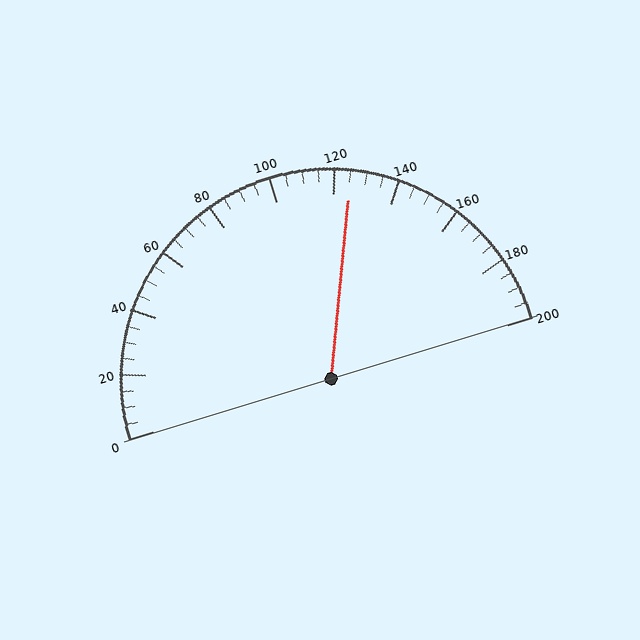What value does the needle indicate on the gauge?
The needle indicates approximately 125.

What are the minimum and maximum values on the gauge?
The gauge ranges from 0 to 200.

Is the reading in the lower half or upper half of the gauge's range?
The reading is in the upper half of the range (0 to 200).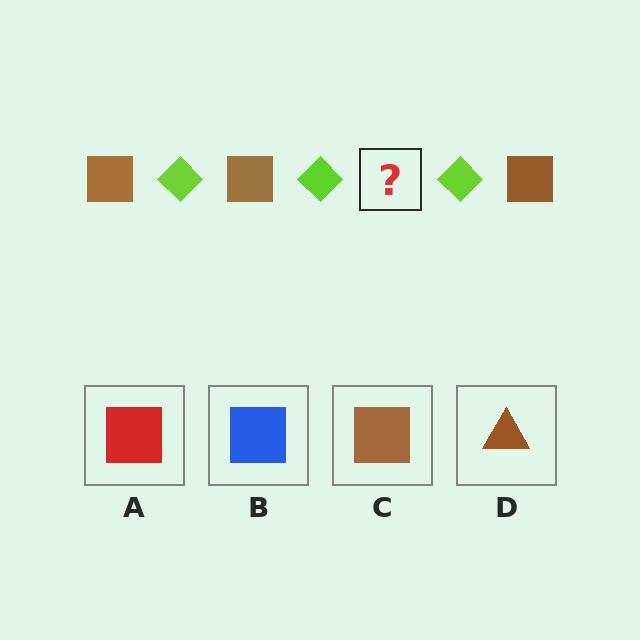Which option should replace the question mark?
Option C.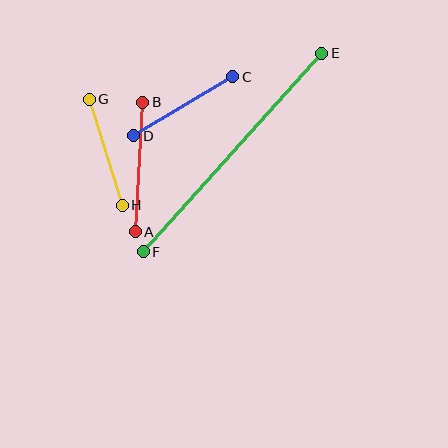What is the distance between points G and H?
The distance is approximately 111 pixels.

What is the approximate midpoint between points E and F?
The midpoint is at approximately (233, 152) pixels.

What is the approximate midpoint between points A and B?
The midpoint is at approximately (139, 167) pixels.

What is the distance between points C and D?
The distance is approximately 115 pixels.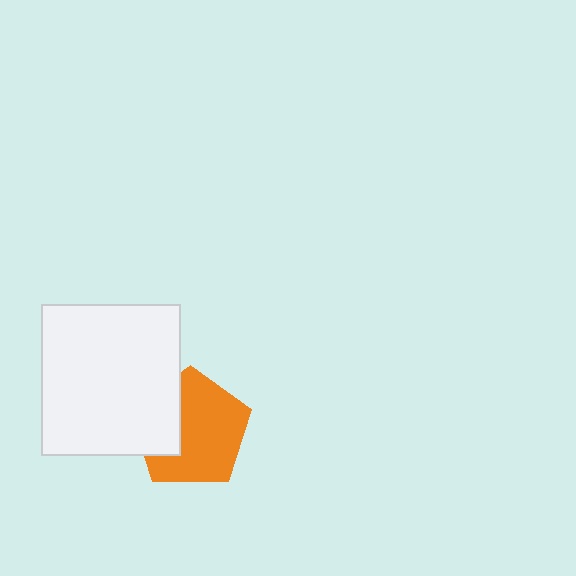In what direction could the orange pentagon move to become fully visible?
The orange pentagon could move right. That would shift it out from behind the white rectangle entirely.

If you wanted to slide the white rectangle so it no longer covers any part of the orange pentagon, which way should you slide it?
Slide it left — that is the most direct way to separate the two shapes.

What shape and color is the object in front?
The object in front is a white rectangle.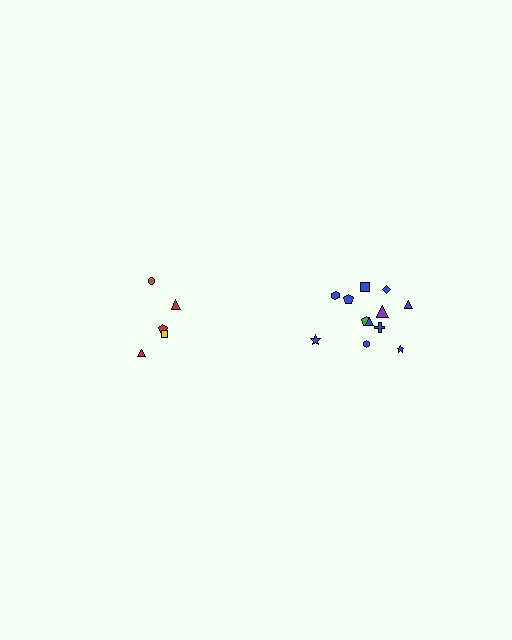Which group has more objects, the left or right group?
The right group.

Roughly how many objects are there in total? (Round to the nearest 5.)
Roughly 15 objects in total.